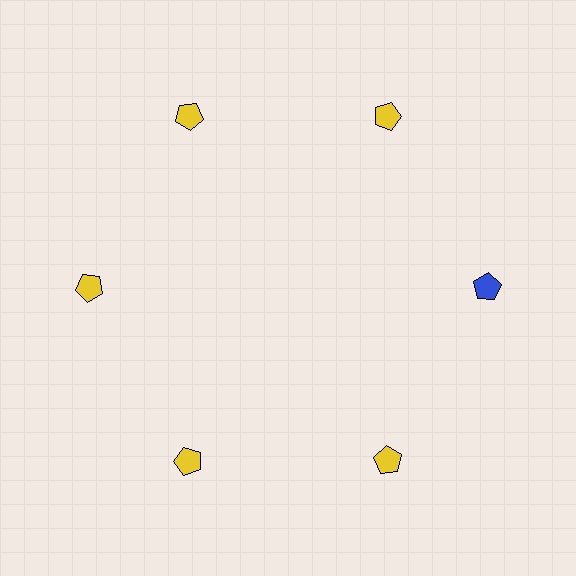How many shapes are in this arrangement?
There are 6 shapes arranged in a ring pattern.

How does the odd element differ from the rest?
It has a different color: blue instead of yellow.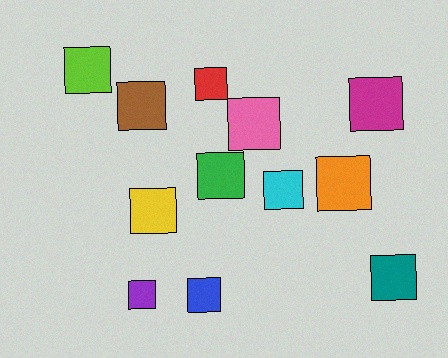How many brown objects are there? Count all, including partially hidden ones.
There is 1 brown object.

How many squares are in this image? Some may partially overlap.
There are 12 squares.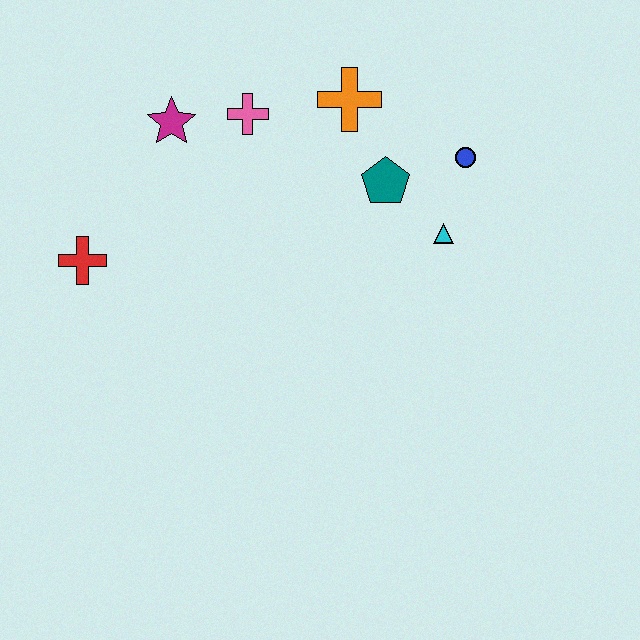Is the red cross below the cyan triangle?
Yes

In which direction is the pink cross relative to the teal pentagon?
The pink cross is to the left of the teal pentagon.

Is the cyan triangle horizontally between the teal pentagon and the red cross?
No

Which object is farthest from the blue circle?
The red cross is farthest from the blue circle.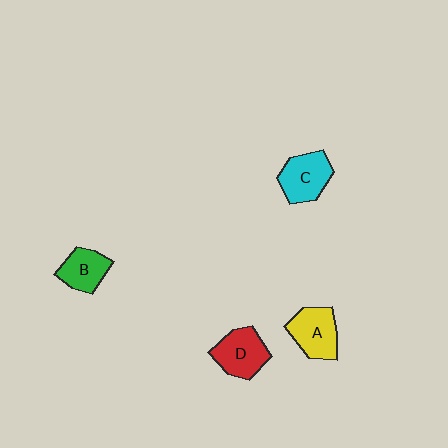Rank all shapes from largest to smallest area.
From largest to smallest: A (yellow), C (cyan), D (red), B (green).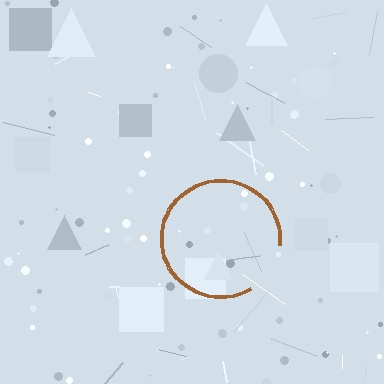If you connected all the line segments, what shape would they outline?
They would outline a circle.